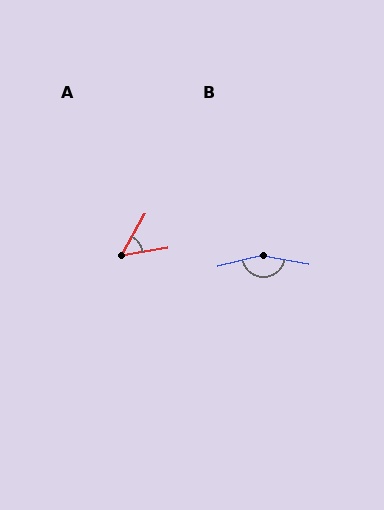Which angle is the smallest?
A, at approximately 51 degrees.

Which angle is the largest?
B, at approximately 154 degrees.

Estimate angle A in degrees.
Approximately 51 degrees.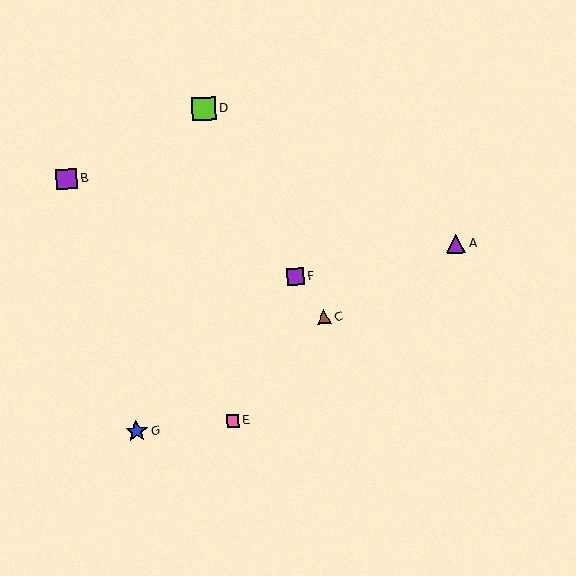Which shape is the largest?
The lime square (labeled D) is the largest.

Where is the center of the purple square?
The center of the purple square is at (67, 179).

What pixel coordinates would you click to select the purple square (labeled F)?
Click at (296, 277) to select the purple square F.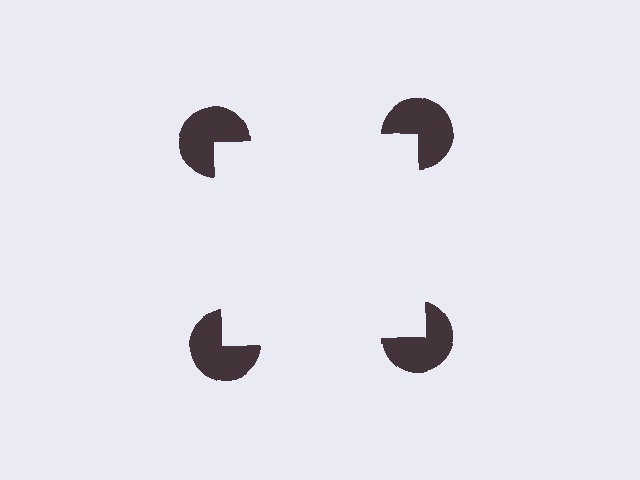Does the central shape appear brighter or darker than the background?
It typically appears slightly brighter than the background, even though no actual brightness change is drawn.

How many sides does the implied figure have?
4 sides.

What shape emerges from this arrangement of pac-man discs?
An illusory square — its edges are inferred from the aligned wedge cuts in the pac-man discs, not physically drawn.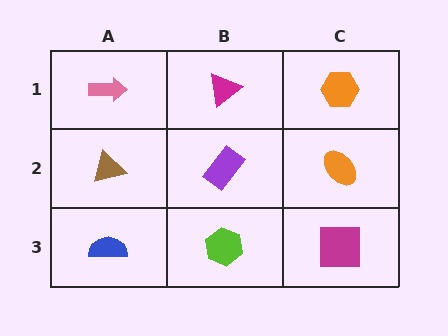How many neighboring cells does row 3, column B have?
3.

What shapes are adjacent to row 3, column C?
An orange ellipse (row 2, column C), a lime hexagon (row 3, column B).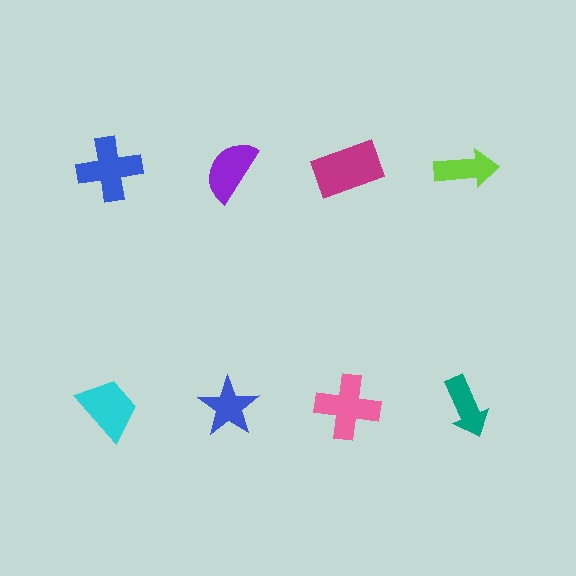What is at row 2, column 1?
A cyan trapezoid.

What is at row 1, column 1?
A blue cross.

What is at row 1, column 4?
A lime arrow.